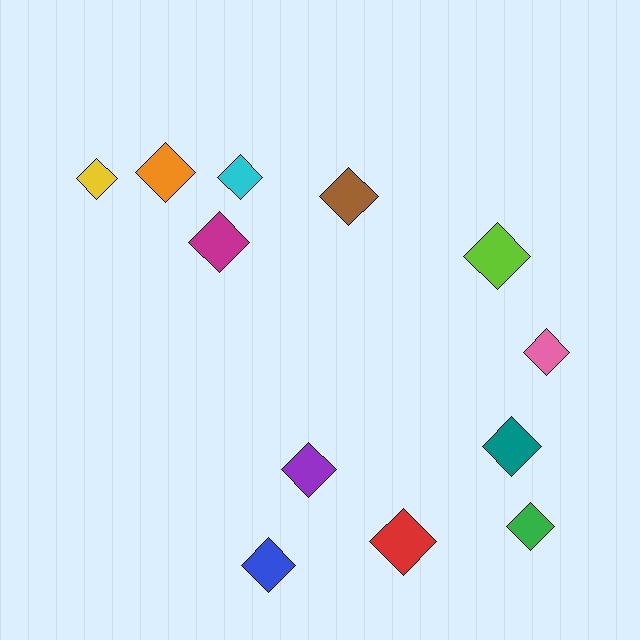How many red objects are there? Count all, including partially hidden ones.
There is 1 red object.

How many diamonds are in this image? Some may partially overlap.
There are 12 diamonds.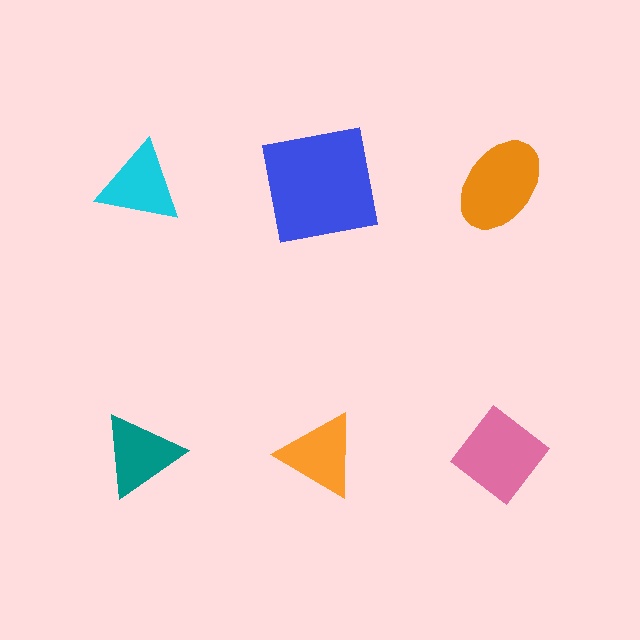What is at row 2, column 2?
An orange triangle.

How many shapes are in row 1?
3 shapes.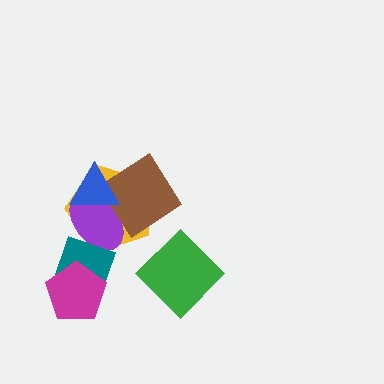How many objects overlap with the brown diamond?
3 objects overlap with the brown diamond.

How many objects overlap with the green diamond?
0 objects overlap with the green diamond.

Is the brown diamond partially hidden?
Yes, it is partially covered by another shape.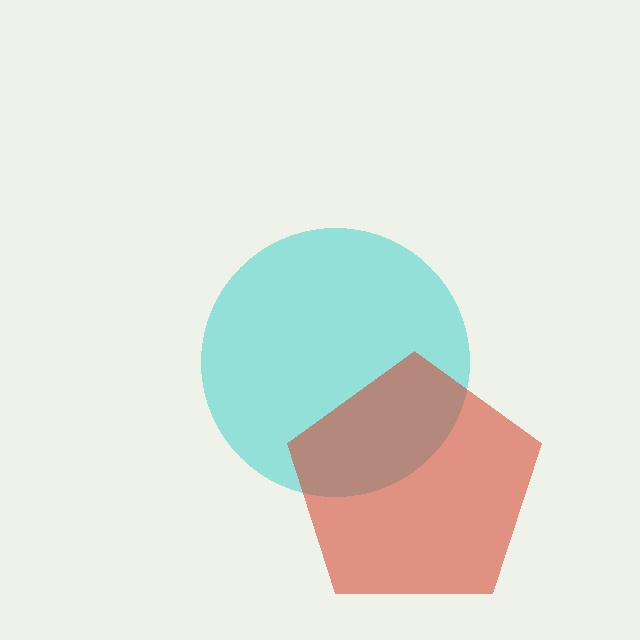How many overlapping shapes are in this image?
There are 2 overlapping shapes in the image.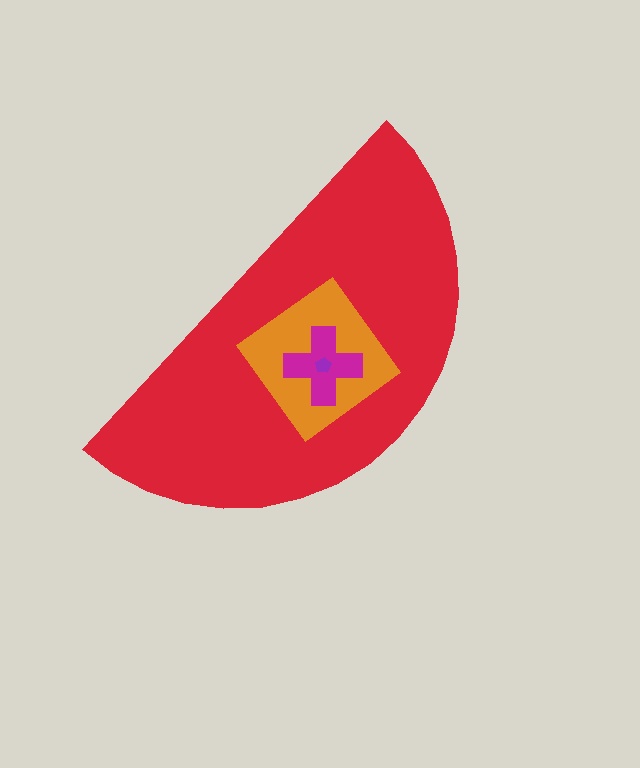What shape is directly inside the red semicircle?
The orange diamond.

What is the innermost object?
The purple pentagon.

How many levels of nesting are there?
4.